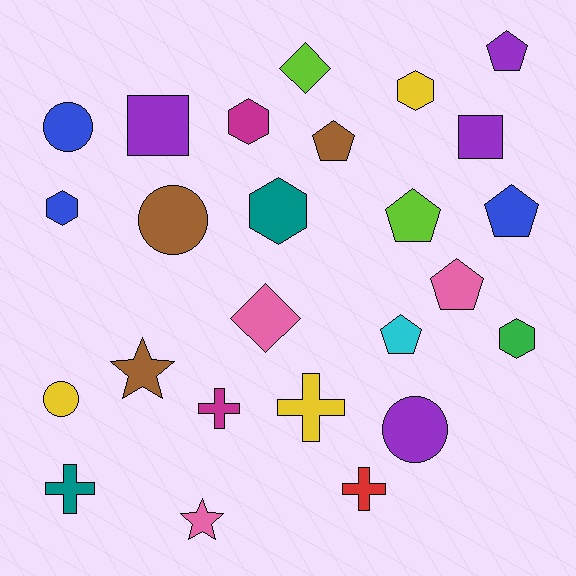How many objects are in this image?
There are 25 objects.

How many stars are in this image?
There are 2 stars.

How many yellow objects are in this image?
There are 3 yellow objects.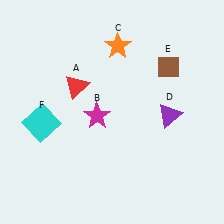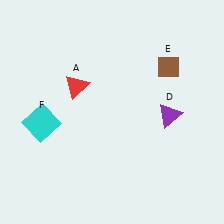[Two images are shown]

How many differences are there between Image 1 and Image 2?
There are 2 differences between the two images.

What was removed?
The magenta star (B), the orange star (C) were removed in Image 2.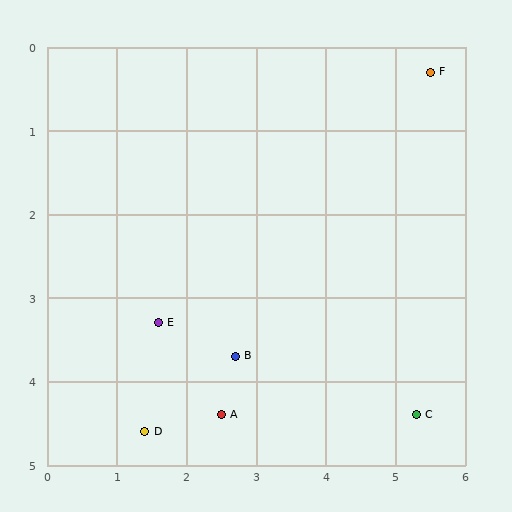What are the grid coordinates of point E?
Point E is at approximately (1.6, 3.3).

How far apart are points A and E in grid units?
Points A and E are about 1.4 grid units apart.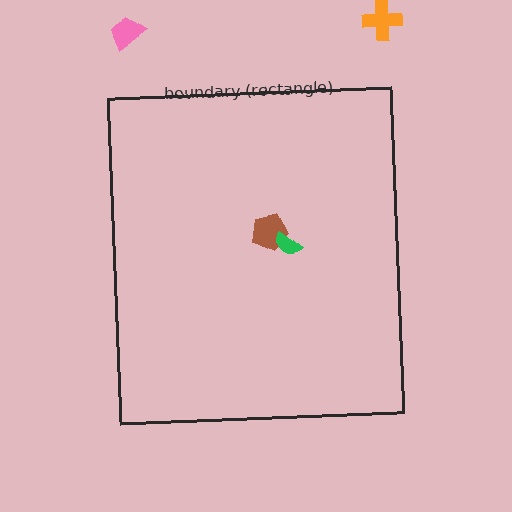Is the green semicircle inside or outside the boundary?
Inside.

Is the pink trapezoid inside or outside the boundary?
Outside.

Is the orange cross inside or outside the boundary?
Outside.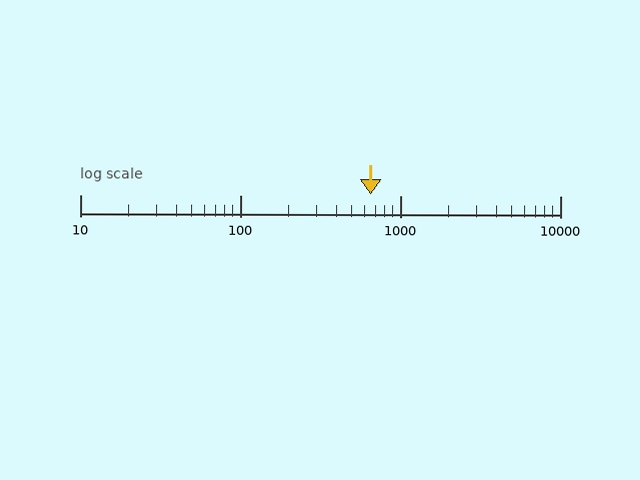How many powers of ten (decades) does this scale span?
The scale spans 3 decades, from 10 to 10000.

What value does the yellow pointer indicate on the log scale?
The pointer indicates approximately 650.